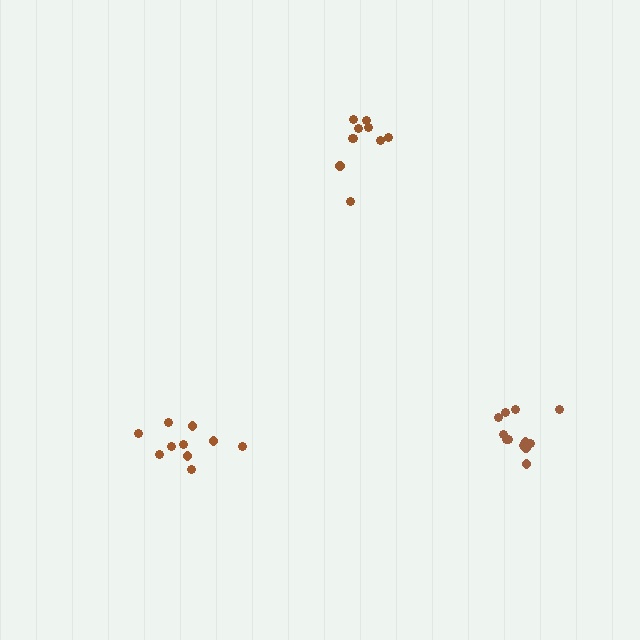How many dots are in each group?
Group 1: 12 dots, Group 2: 10 dots, Group 3: 10 dots (32 total).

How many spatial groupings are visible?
There are 3 spatial groupings.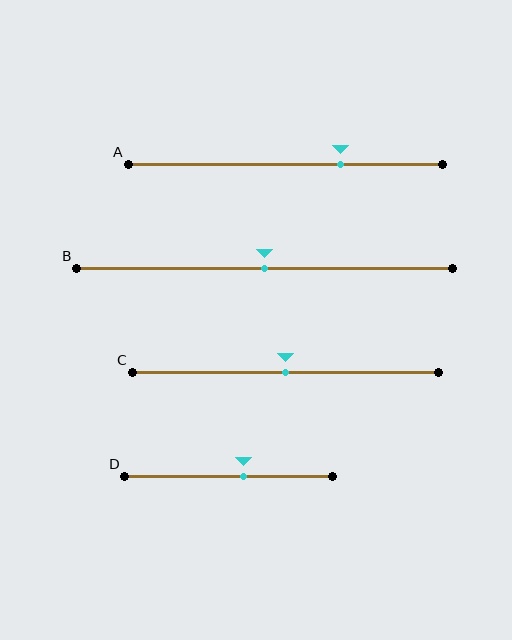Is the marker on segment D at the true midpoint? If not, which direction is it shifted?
No, the marker on segment D is shifted to the right by about 7% of the segment length.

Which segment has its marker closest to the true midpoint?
Segment B has its marker closest to the true midpoint.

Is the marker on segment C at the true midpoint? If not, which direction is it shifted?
Yes, the marker on segment C is at the true midpoint.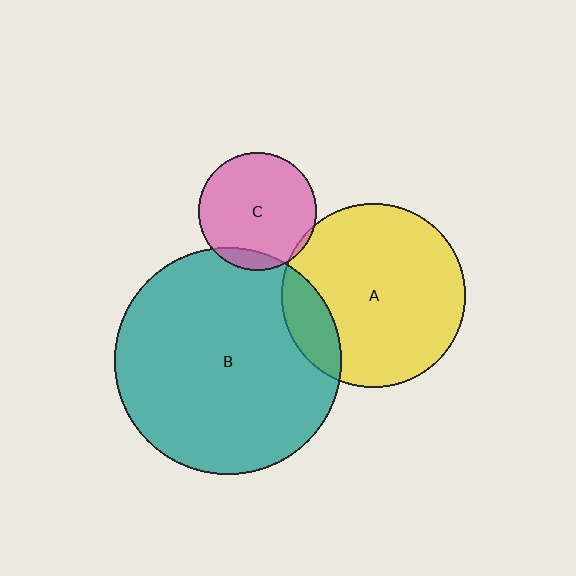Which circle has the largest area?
Circle B (teal).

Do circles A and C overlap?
Yes.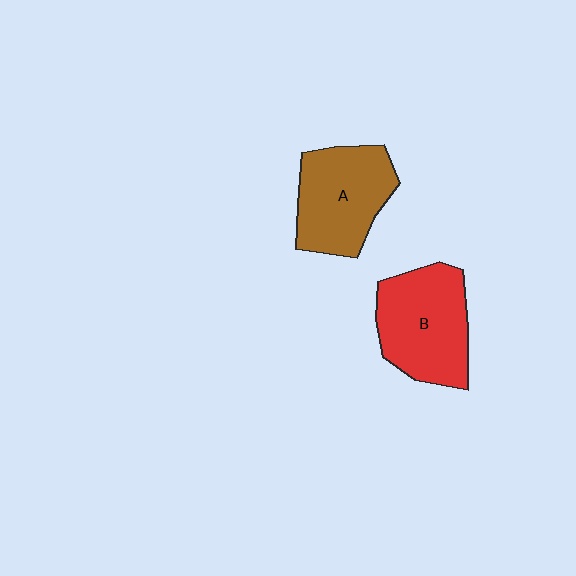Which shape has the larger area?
Shape B (red).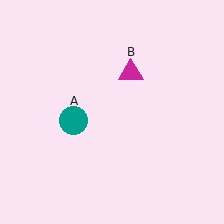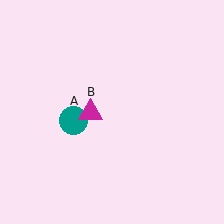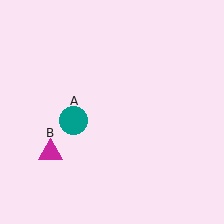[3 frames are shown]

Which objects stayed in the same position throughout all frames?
Teal circle (object A) remained stationary.